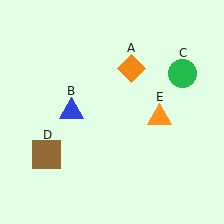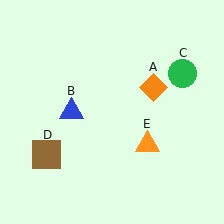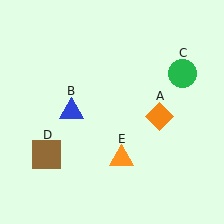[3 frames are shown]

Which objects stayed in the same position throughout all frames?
Blue triangle (object B) and green circle (object C) and brown square (object D) remained stationary.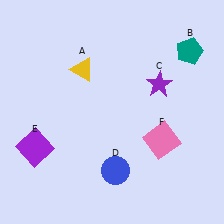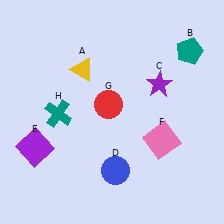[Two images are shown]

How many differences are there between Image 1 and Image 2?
There are 2 differences between the two images.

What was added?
A red circle (G), a teal cross (H) were added in Image 2.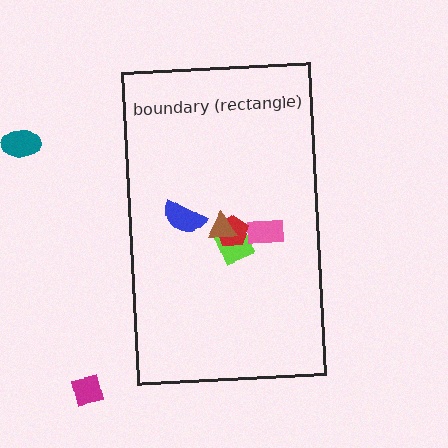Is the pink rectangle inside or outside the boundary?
Inside.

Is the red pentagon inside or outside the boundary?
Inside.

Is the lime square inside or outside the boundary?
Inside.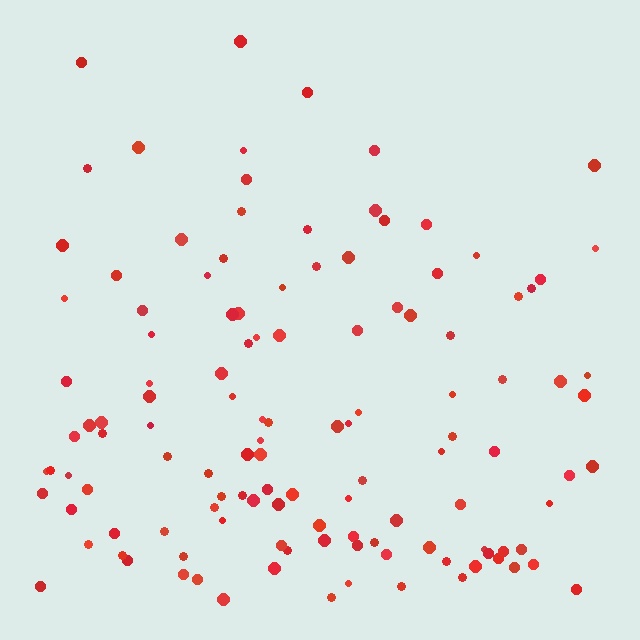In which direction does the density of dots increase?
From top to bottom, with the bottom side densest.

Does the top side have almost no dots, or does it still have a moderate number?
Still a moderate number, just noticeably fewer than the bottom.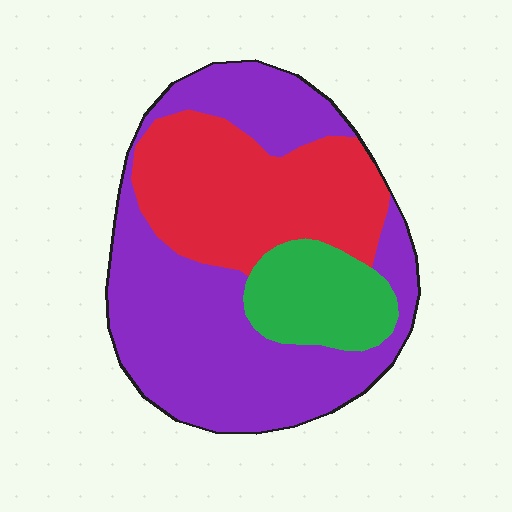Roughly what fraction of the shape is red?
Red takes up between a sixth and a third of the shape.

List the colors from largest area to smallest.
From largest to smallest: purple, red, green.